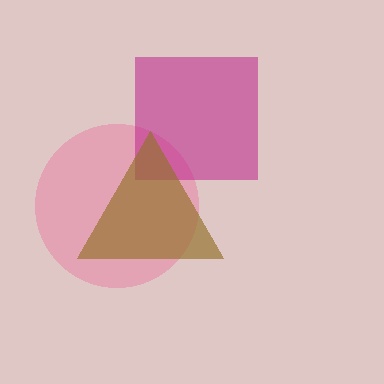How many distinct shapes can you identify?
There are 3 distinct shapes: a pink circle, a magenta square, a brown triangle.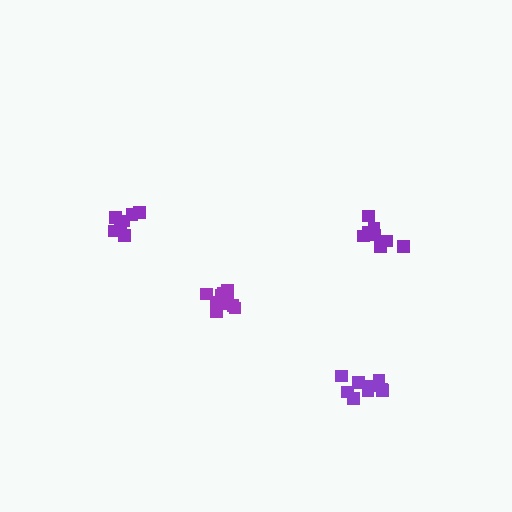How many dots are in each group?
Group 1: 8 dots, Group 2: 9 dots, Group 3: 11 dots, Group 4: 7 dots (35 total).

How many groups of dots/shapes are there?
There are 4 groups.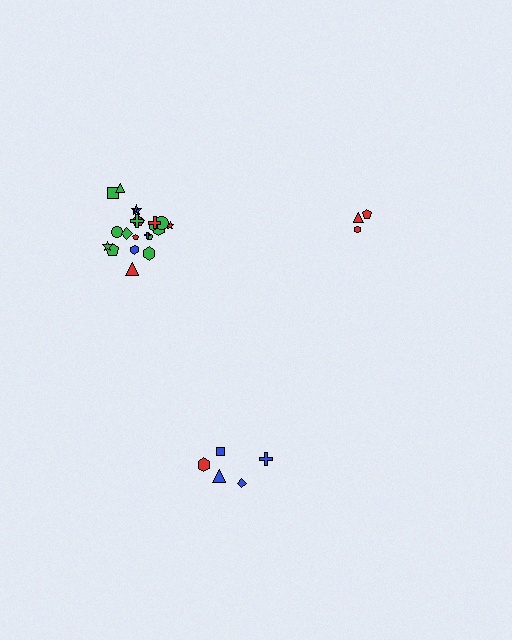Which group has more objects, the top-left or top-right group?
The top-left group.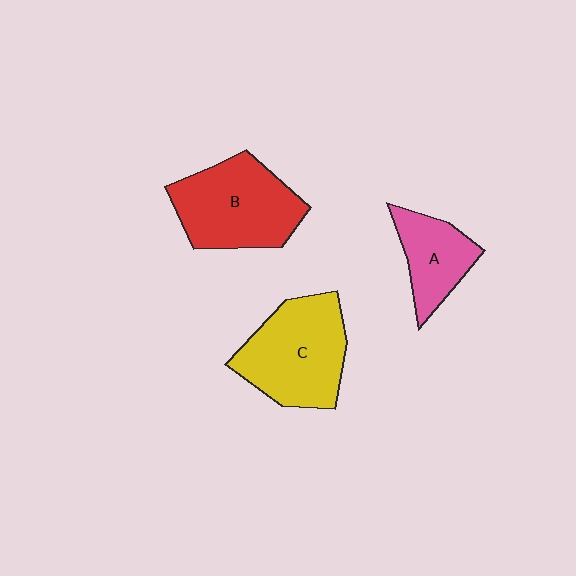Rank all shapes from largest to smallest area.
From largest to smallest: C (yellow), B (red), A (pink).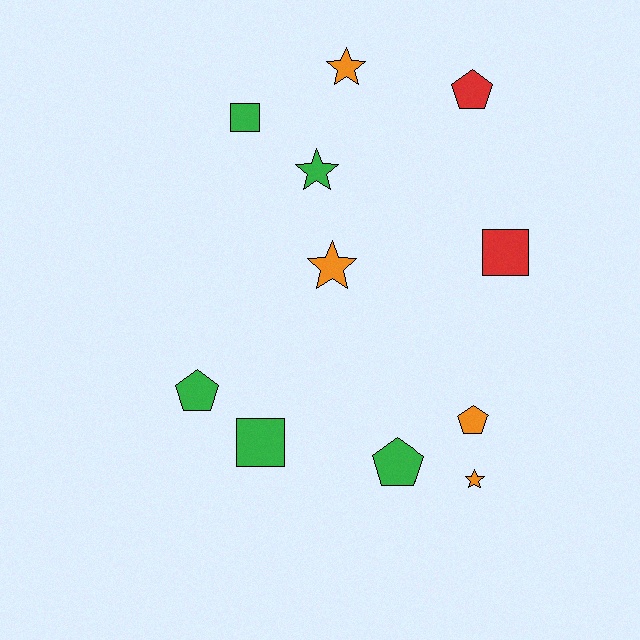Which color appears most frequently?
Green, with 5 objects.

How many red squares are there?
There is 1 red square.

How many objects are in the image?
There are 11 objects.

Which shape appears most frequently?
Star, with 4 objects.